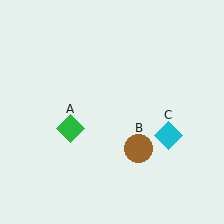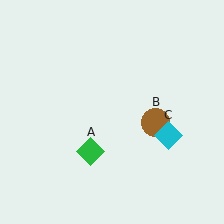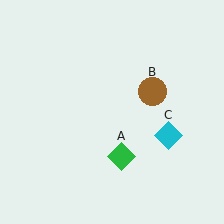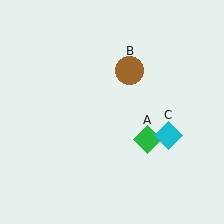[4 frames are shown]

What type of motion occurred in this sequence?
The green diamond (object A), brown circle (object B) rotated counterclockwise around the center of the scene.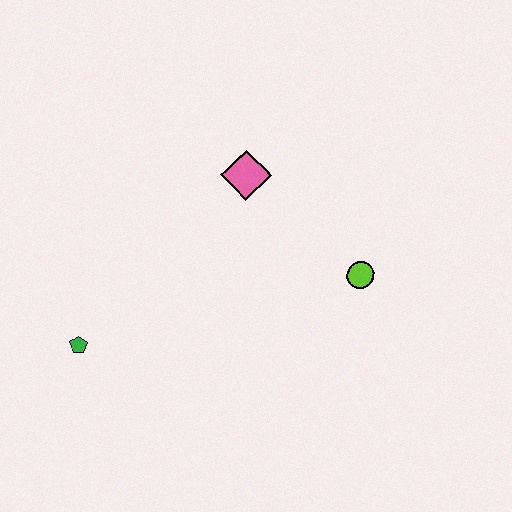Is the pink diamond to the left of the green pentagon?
No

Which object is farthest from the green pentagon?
The lime circle is farthest from the green pentagon.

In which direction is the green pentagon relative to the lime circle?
The green pentagon is to the left of the lime circle.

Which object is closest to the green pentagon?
The pink diamond is closest to the green pentagon.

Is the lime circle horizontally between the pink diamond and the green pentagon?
No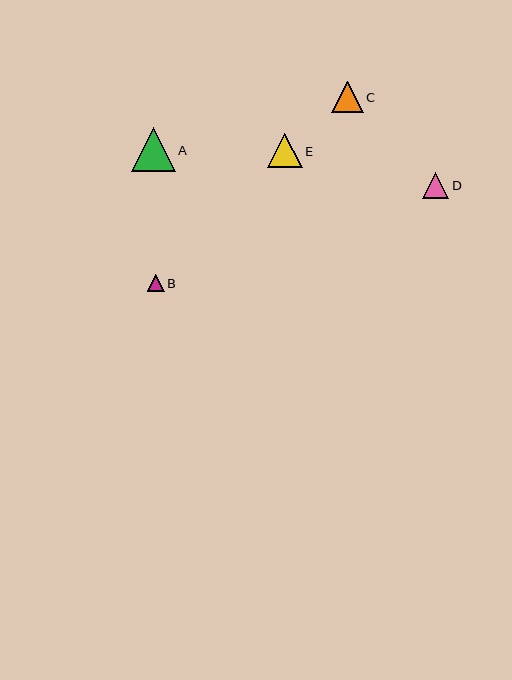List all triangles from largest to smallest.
From largest to smallest: A, E, C, D, B.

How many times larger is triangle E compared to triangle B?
Triangle E is approximately 2.0 times the size of triangle B.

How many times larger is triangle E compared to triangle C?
Triangle E is approximately 1.1 times the size of triangle C.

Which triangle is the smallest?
Triangle B is the smallest with a size of approximately 17 pixels.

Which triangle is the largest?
Triangle A is the largest with a size of approximately 44 pixels.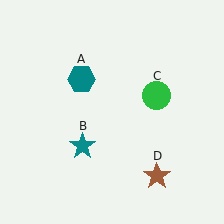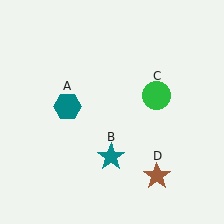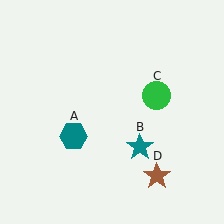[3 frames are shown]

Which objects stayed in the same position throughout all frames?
Green circle (object C) and brown star (object D) remained stationary.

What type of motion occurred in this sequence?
The teal hexagon (object A), teal star (object B) rotated counterclockwise around the center of the scene.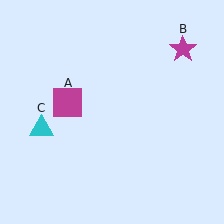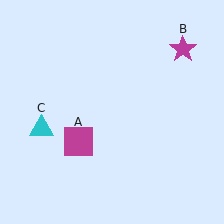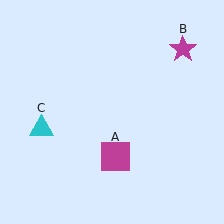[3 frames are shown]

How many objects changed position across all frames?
1 object changed position: magenta square (object A).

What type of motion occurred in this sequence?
The magenta square (object A) rotated counterclockwise around the center of the scene.